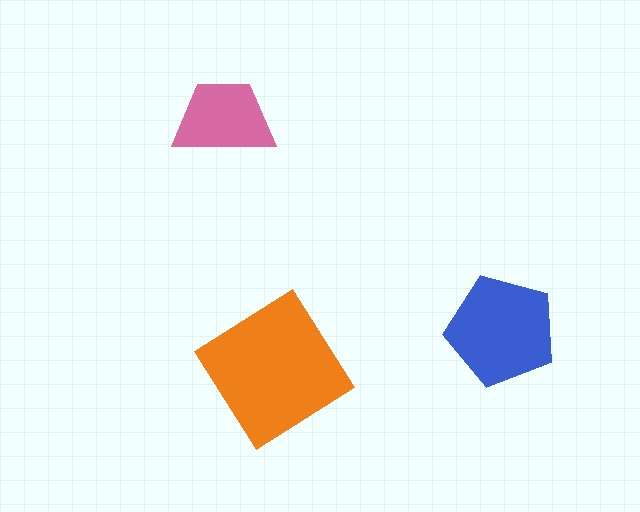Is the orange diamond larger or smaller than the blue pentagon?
Larger.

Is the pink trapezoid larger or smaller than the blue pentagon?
Smaller.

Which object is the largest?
The orange diamond.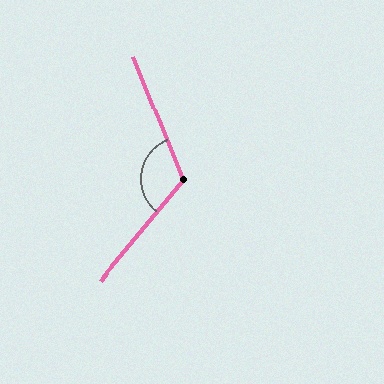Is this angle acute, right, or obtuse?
It is obtuse.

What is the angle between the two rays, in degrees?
Approximately 118 degrees.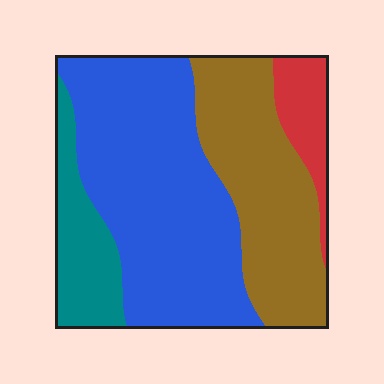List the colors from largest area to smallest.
From largest to smallest: blue, brown, teal, red.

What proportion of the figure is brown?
Brown covers 30% of the figure.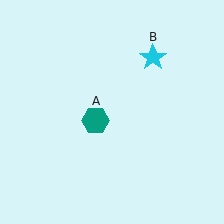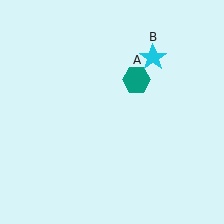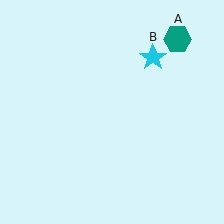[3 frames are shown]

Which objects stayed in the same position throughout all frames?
Cyan star (object B) remained stationary.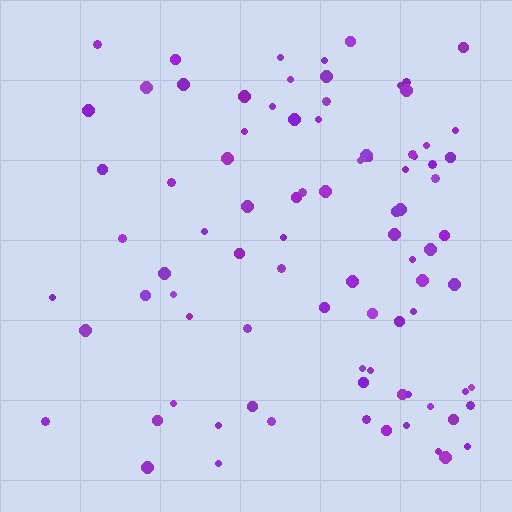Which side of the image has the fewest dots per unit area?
The left.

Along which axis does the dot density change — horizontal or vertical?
Horizontal.